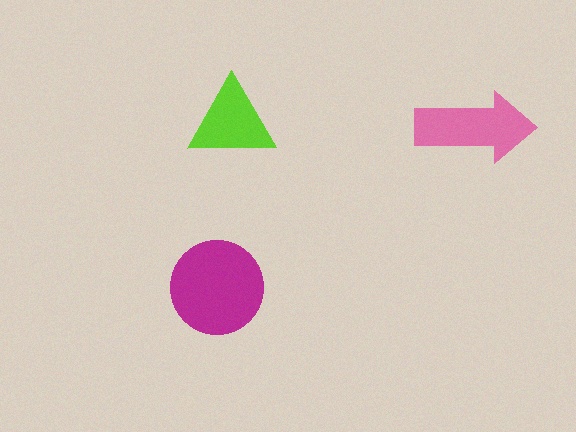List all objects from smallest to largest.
The lime triangle, the pink arrow, the magenta circle.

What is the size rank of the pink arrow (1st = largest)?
2nd.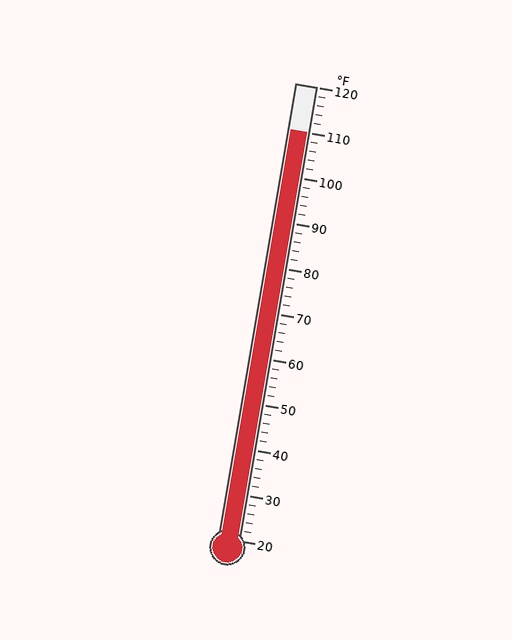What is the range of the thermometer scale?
The thermometer scale ranges from 20°F to 120°F.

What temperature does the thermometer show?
The thermometer shows approximately 110°F.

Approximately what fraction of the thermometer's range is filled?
The thermometer is filled to approximately 90% of its range.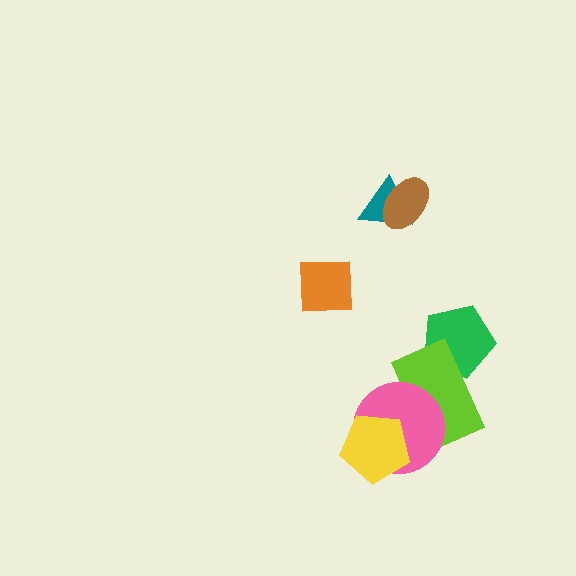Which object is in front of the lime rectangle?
The pink circle is in front of the lime rectangle.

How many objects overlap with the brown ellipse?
1 object overlaps with the brown ellipse.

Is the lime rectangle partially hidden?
Yes, it is partially covered by another shape.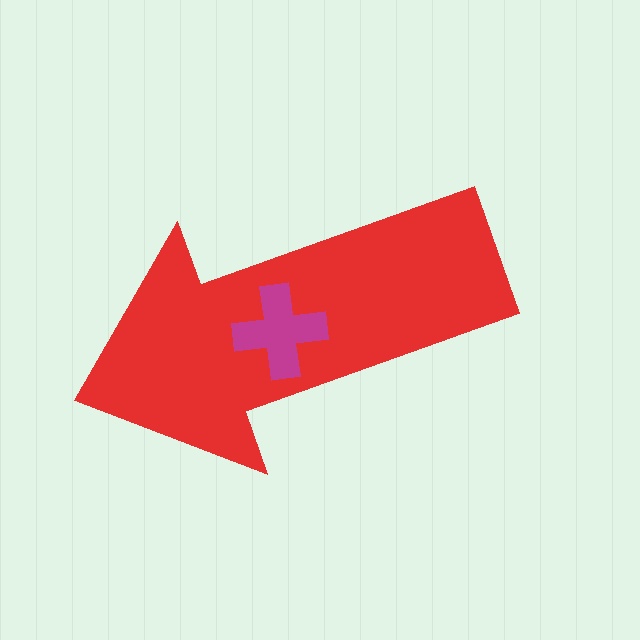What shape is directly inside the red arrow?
The magenta cross.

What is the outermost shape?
The red arrow.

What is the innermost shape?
The magenta cross.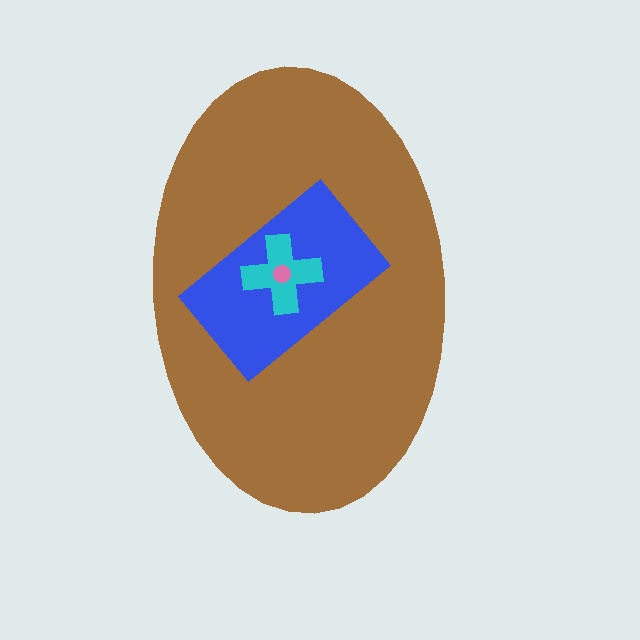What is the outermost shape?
The brown ellipse.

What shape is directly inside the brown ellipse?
The blue rectangle.